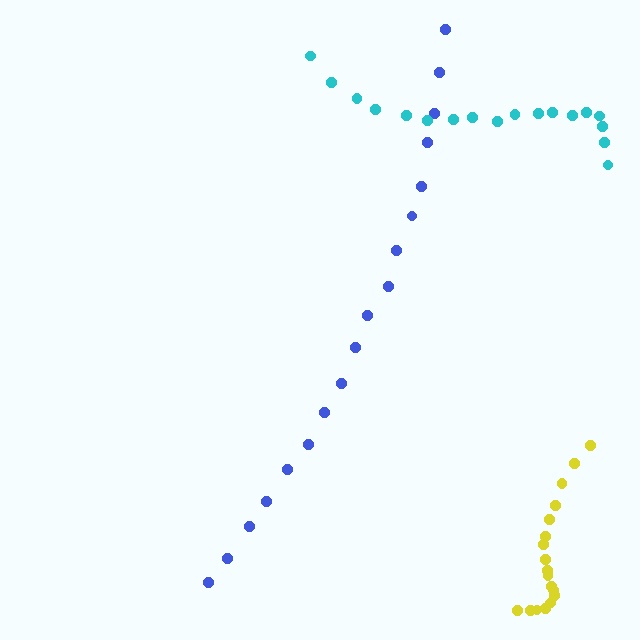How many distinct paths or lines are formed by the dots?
There are 3 distinct paths.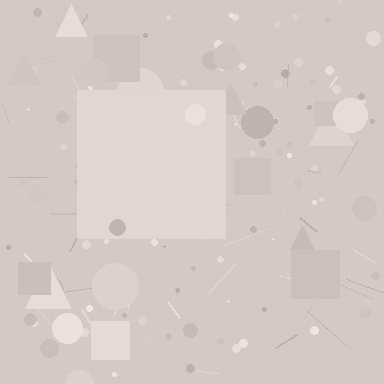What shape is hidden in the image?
A square is hidden in the image.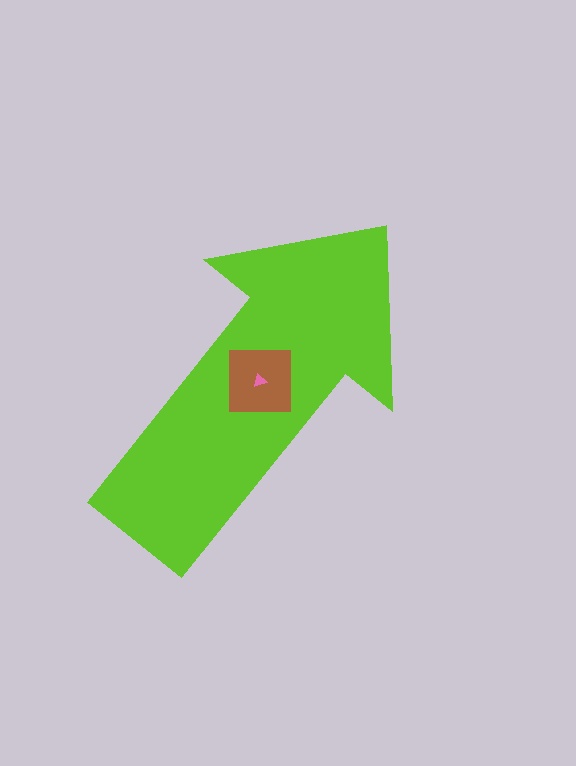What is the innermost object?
The pink triangle.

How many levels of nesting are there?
3.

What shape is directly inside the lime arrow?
The brown square.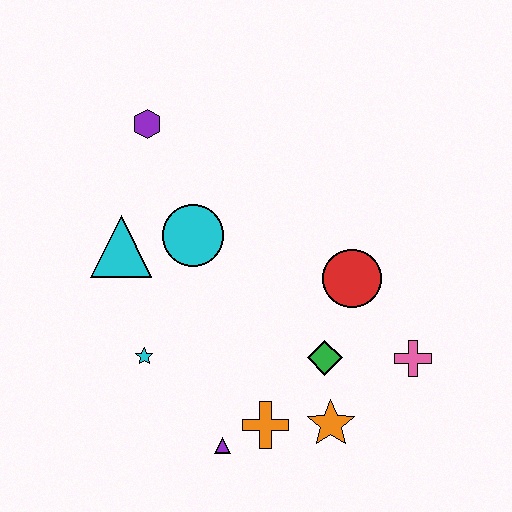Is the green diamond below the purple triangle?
No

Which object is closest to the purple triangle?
The orange cross is closest to the purple triangle.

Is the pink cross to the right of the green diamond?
Yes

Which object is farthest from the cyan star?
The pink cross is farthest from the cyan star.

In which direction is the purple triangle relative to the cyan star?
The purple triangle is below the cyan star.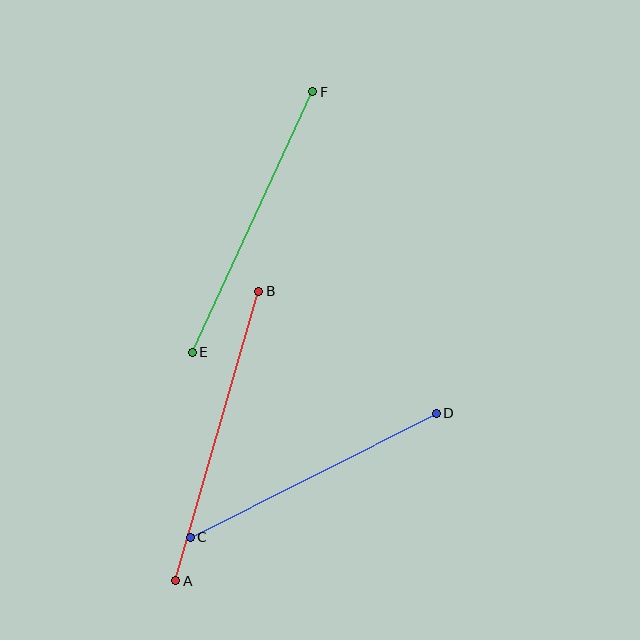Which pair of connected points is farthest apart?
Points A and B are farthest apart.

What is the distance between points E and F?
The distance is approximately 287 pixels.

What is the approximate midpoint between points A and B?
The midpoint is at approximately (217, 436) pixels.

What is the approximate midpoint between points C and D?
The midpoint is at approximately (313, 475) pixels.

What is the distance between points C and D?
The distance is approximately 276 pixels.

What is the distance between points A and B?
The distance is approximately 301 pixels.